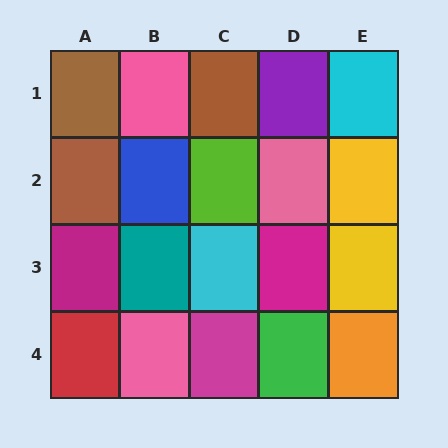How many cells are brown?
3 cells are brown.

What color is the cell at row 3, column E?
Yellow.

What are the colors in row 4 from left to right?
Red, pink, magenta, green, orange.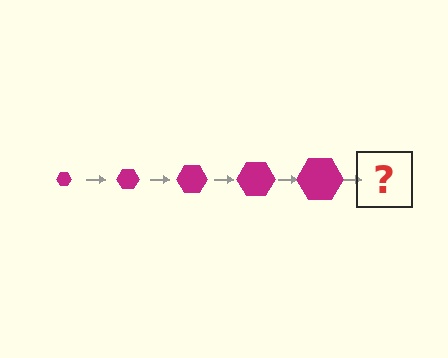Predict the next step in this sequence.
The next step is a magenta hexagon, larger than the previous one.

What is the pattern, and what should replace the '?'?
The pattern is that the hexagon gets progressively larger each step. The '?' should be a magenta hexagon, larger than the previous one.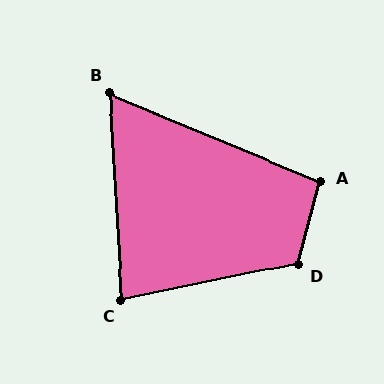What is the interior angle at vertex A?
Approximately 98 degrees (obtuse).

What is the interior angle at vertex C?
Approximately 82 degrees (acute).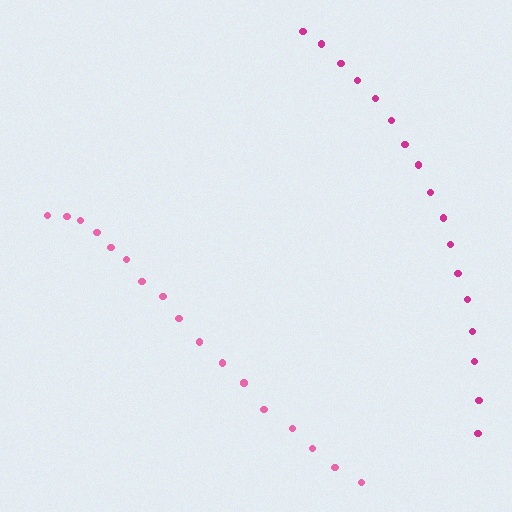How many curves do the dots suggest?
There are 2 distinct paths.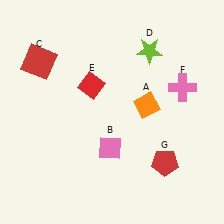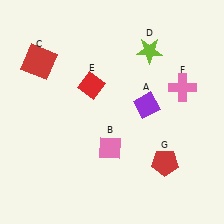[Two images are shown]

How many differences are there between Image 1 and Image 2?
There is 1 difference between the two images.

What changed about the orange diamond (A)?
In Image 1, A is orange. In Image 2, it changed to purple.